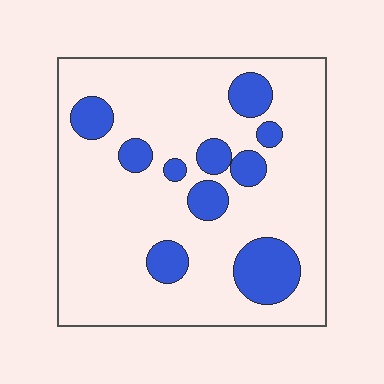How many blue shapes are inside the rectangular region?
10.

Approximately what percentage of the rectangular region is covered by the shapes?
Approximately 20%.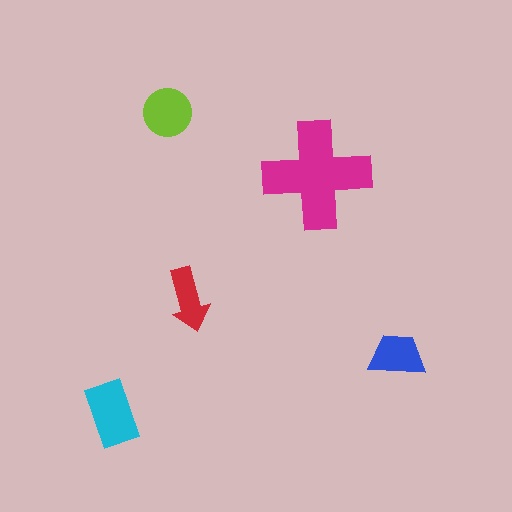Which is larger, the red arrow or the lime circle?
The lime circle.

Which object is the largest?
The magenta cross.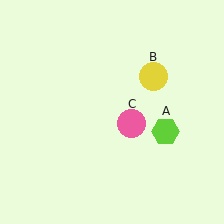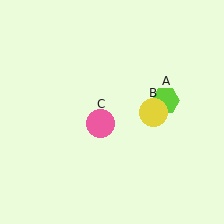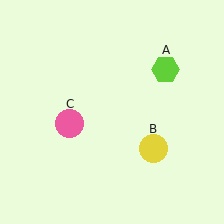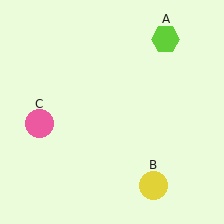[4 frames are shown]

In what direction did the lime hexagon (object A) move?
The lime hexagon (object A) moved up.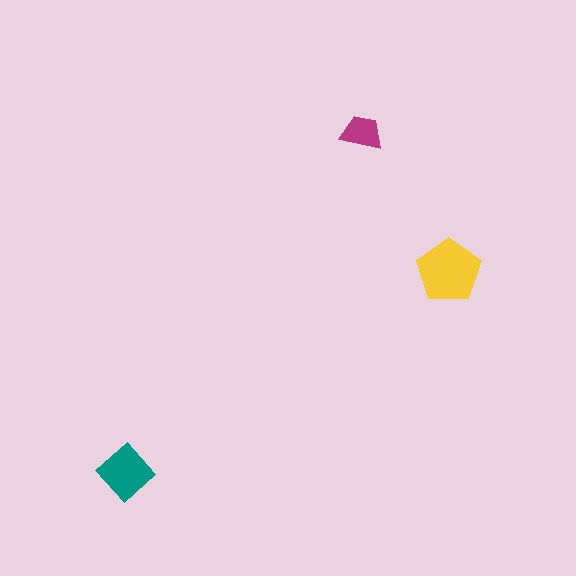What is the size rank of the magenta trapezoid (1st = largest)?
3rd.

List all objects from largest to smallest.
The yellow pentagon, the teal diamond, the magenta trapezoid.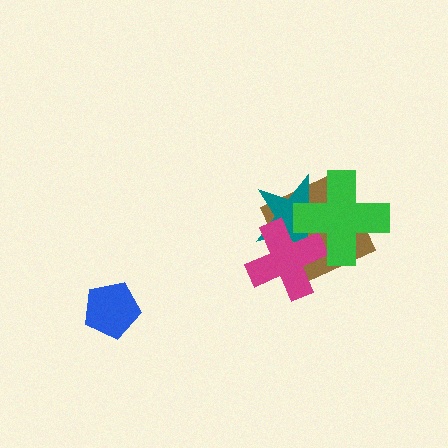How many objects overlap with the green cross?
3 objects overlap with the green cross.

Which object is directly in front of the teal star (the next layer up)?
The magenta cross is directly in front of the teal star.